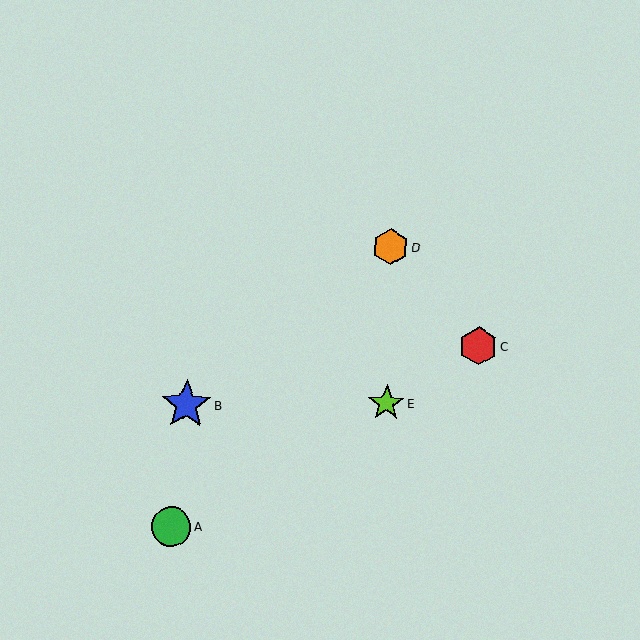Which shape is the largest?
The blue star (labeled B) is the largest.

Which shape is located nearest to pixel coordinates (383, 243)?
The orange hexagon (labeled D) at (391, 247) is nearest to that location.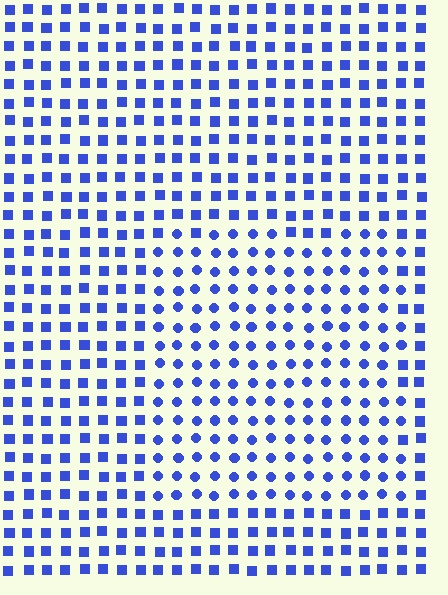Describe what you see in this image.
The image is filled with small blue elements arranged in a uniform grid. A rectangle-shaped region contains circles, while the surrounding area contains squares. The boundary is defined purely by the change in element shape.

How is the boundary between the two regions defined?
The boundary is defined by a change in element shape: circles inside vs. squares outside. All elements share the same color and spacing.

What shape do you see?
I see a rectangle.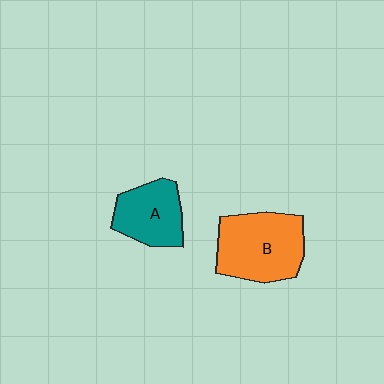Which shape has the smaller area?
Shape A (teal).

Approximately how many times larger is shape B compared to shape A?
Approximately 1.5 times.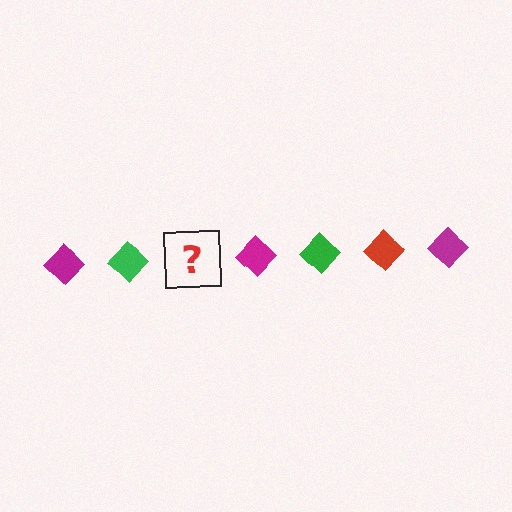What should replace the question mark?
The question mark should be replaced with a red diamond.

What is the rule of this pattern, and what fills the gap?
The rule is that the pattern cycles through magenta, green, red diamonds. The gap should be filled with a red diamond.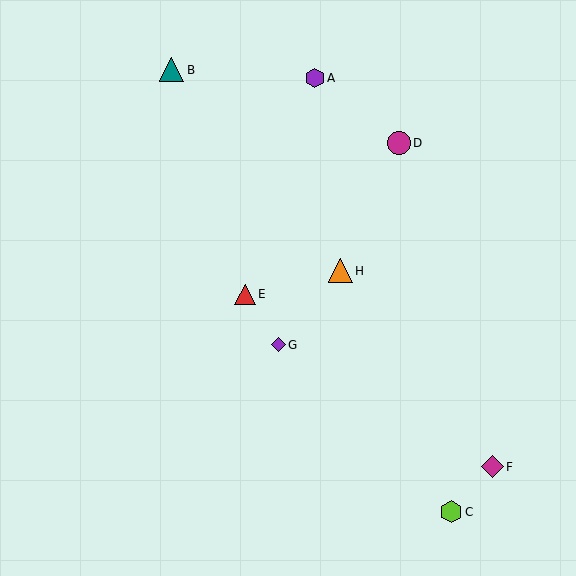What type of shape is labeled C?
Shape C is a lime hexagon.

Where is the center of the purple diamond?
The center of the purple diamond is at (278, 345).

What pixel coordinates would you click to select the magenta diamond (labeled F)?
Click at (492, 467) to select the magenta diamond F.